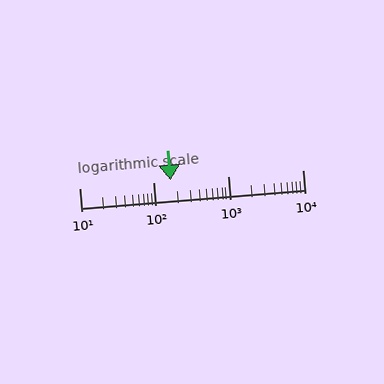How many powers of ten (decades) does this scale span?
The scale spans 3 decades, from 10 to 10000.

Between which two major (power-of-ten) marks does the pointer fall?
The pointer is between 100 and 1000.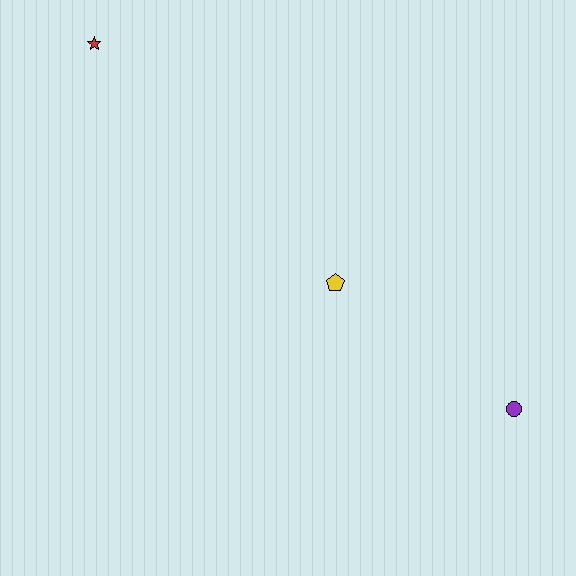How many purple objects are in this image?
There is 1 purple object.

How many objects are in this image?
There are 3 objects.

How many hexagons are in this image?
There are no hexagons.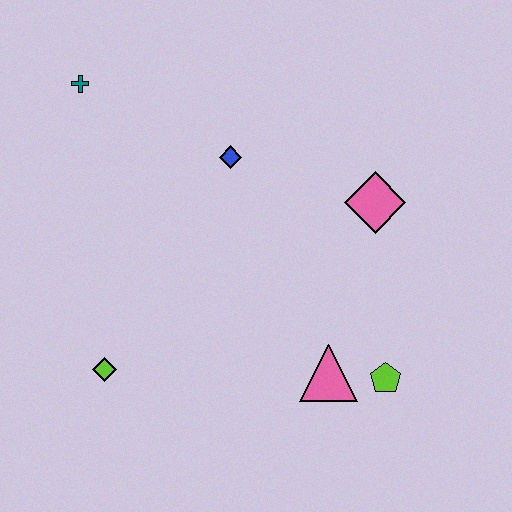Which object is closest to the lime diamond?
The pink triangle is closest to the lime diamond.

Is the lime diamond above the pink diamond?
No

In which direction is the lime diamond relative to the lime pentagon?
The lime diamond is to the left of the lime pentagon.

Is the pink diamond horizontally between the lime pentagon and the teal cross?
Yes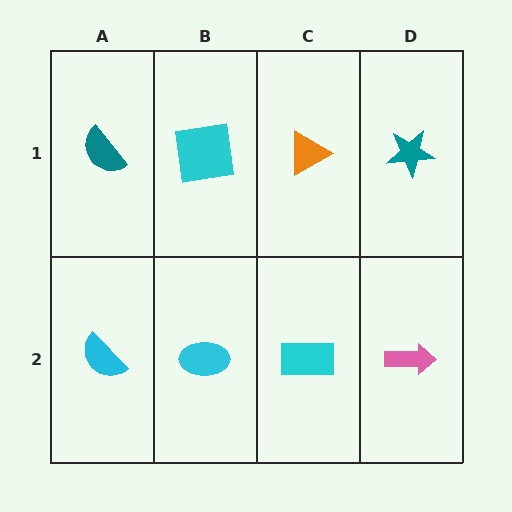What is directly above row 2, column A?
A teal semicircle.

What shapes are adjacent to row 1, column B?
A cyan ellipse (row 2, column B), a teal semicircle (row 1, column A), an orange triangle (row 1, column C).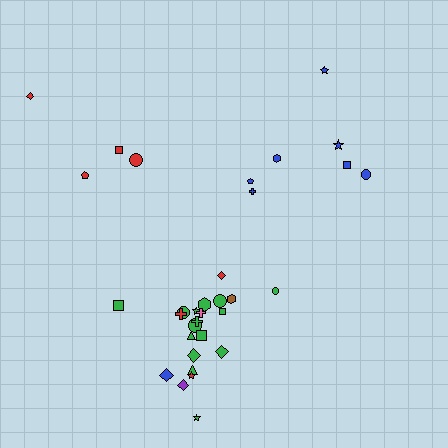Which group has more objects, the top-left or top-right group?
The top-right group.